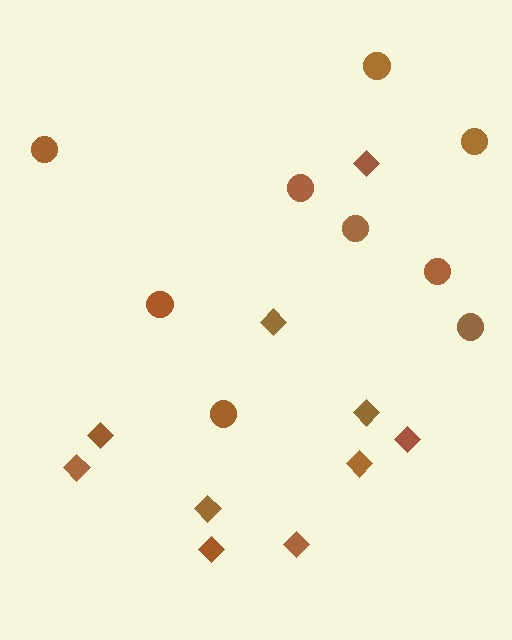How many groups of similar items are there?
There are 2 groups: one group of circles (9) and one group of diamonds (10).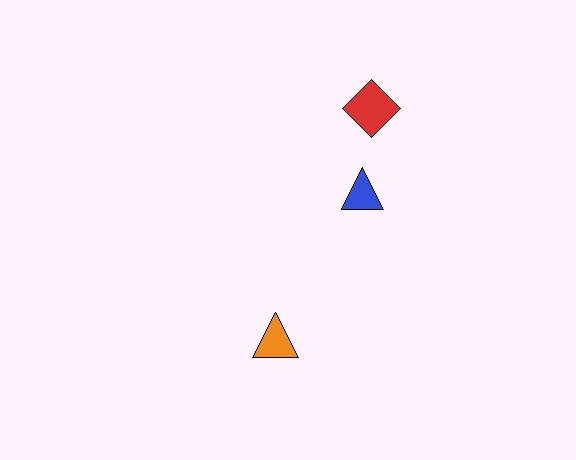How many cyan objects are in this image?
There are no cyan objects.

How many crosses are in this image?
There are no crosses.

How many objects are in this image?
There are 3 objects.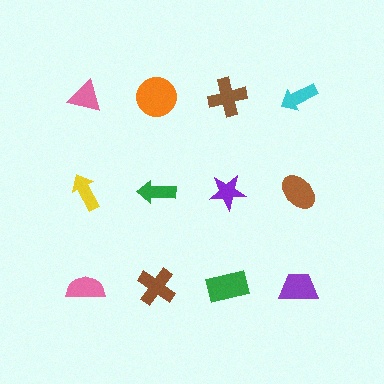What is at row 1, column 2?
An orange circle.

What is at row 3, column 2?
A brown cross.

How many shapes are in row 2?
4 shapes.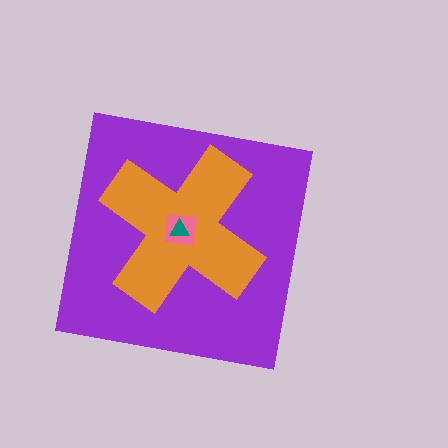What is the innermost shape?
The teal triangle.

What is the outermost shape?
The purple square.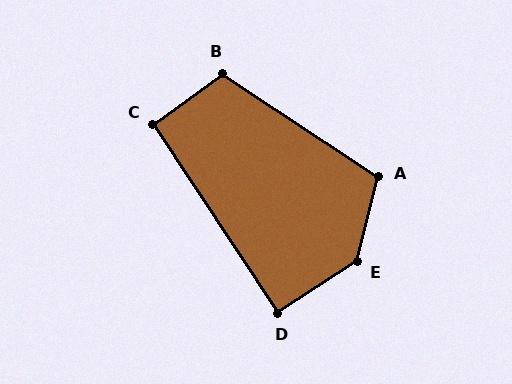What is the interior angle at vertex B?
Approximately 110 degrees (obtuse).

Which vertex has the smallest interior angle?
D, at approximately 91 degrees.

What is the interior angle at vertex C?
Approximately 93 degrees (approximately right).